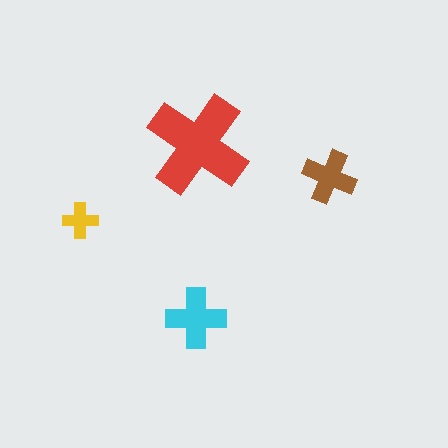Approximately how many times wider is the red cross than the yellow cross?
About 3 times wider.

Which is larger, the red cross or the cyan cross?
The red one.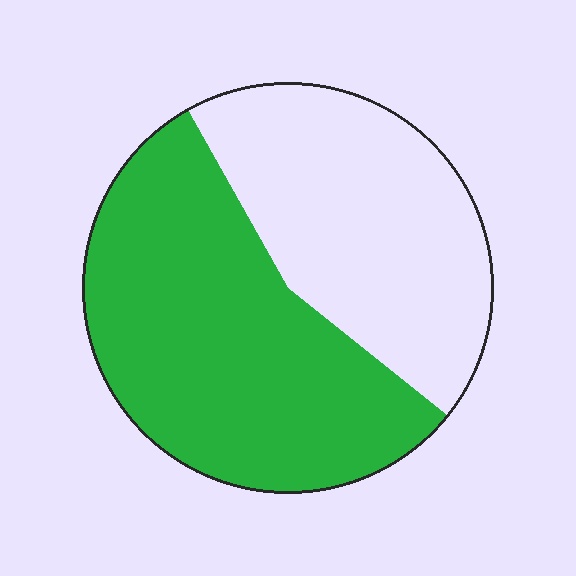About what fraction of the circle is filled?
About three fifths (3/5).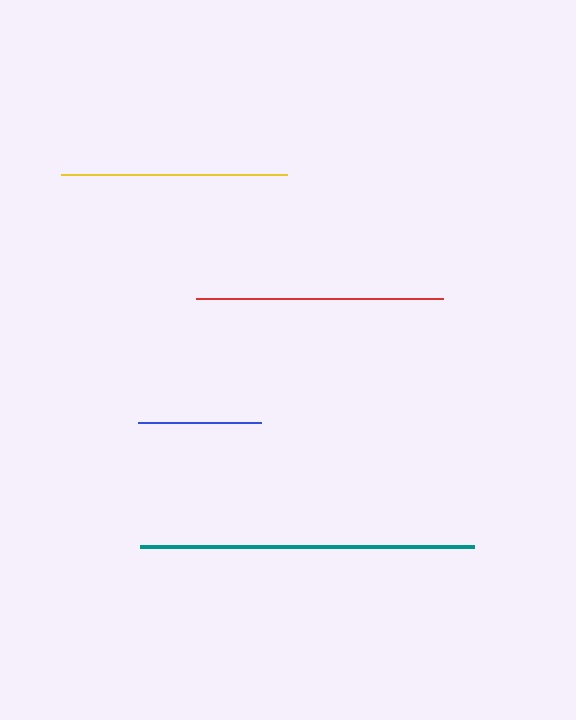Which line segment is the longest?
The teal line is the longest at approximately 334 pixels.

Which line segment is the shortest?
The blue line is the shortest at approximately 123 pixels.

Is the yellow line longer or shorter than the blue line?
The yellow line is longer than the blue line.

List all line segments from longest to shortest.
From longest to shortest: teal, red, yellow, blue.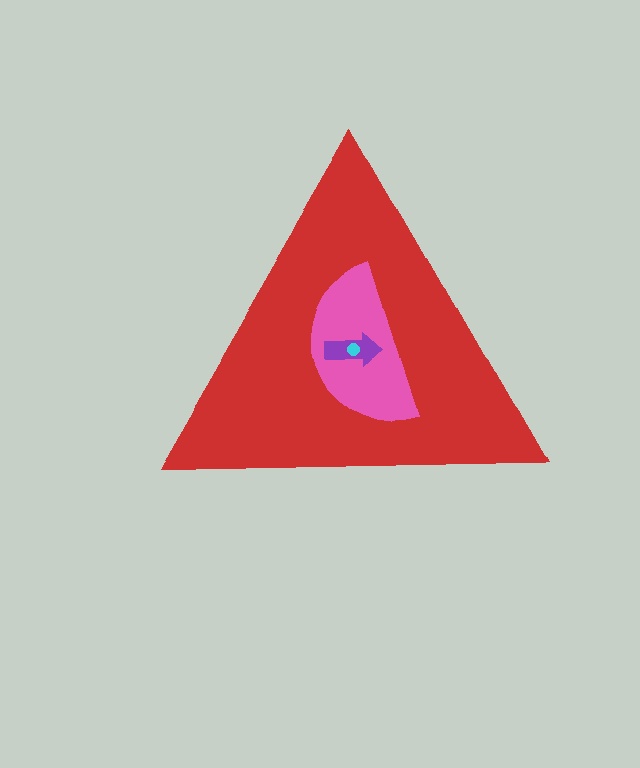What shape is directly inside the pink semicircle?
The purple arrow.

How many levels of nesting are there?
4.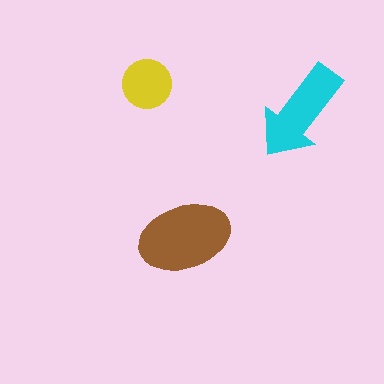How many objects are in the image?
There are 3 objects in the image.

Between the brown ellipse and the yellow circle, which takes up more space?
The brown ellipse.